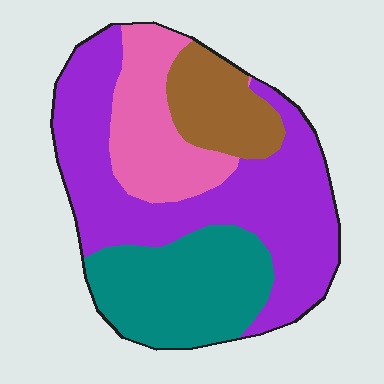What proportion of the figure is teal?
Teal takes up less than a quarter of the figure.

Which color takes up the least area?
Brown, at roughly 15%.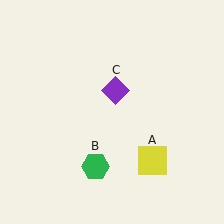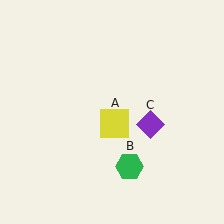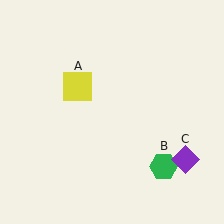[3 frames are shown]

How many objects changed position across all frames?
3 objects changed position: yellow square (object A), green hexagon (object B), purple diamond (object C).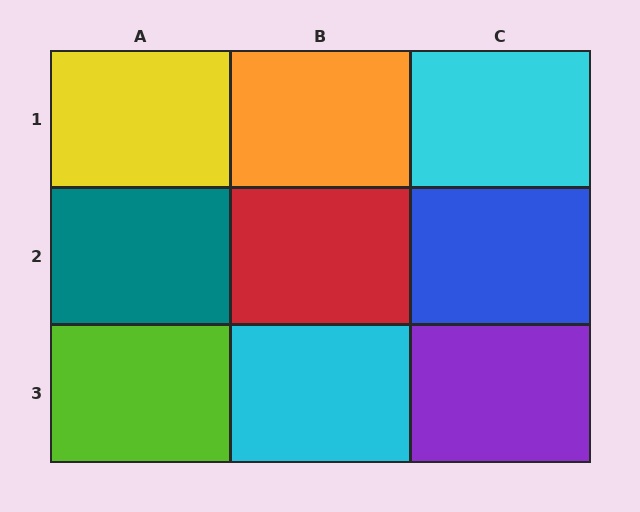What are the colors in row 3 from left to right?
Lime, cyan, purple.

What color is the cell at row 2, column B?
Red.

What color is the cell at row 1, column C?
Cyan.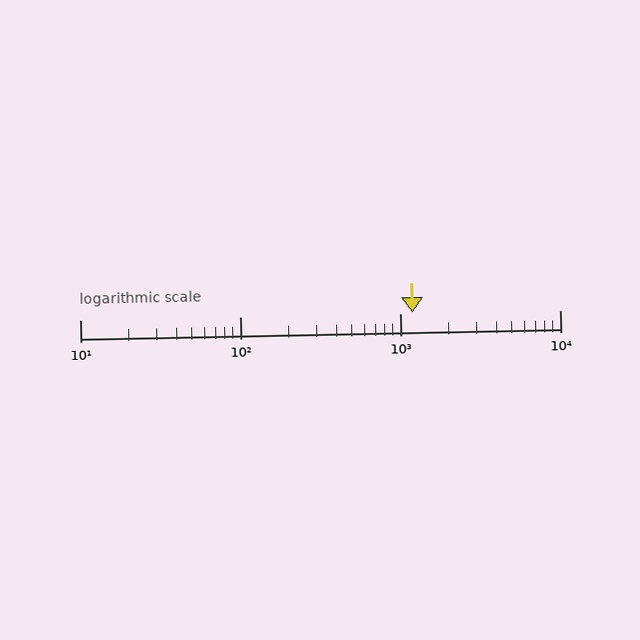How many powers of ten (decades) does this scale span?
The scale spans 3 decades, from 10 to 10000.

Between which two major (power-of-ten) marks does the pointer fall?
The pointer is between 1000 and 10000.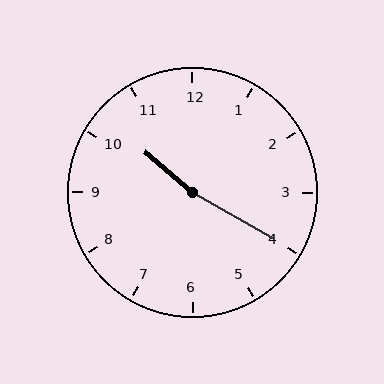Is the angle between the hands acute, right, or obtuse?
It is obtuse.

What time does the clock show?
10:20.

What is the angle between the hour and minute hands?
Approximately 170 degrees.